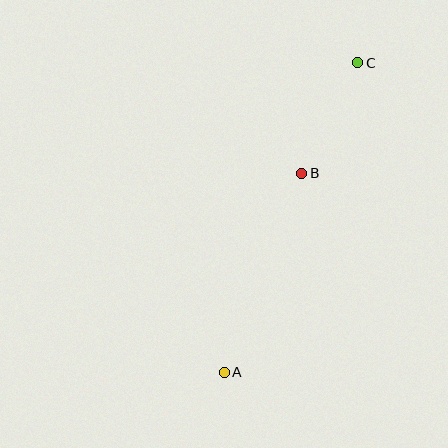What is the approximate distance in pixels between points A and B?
The distance between A and B is approximately 214 pixels.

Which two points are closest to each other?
Points B and C are closest to each other.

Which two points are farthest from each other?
Points A and C are farthest from each other.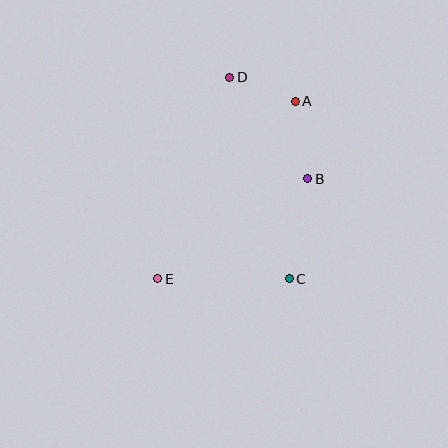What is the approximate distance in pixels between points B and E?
The distance between B and E is approximately 180 pixels.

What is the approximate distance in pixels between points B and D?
The distance between B and D is approximately 128 pixels.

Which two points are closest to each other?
Points A and D are closest to each other.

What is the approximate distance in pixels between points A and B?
The distance between A and B is approximately 79 pixels.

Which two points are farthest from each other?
Points A and E are farthest from each other.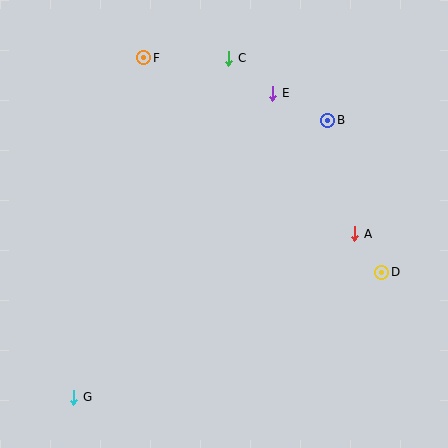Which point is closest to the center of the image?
Point A at (355, 234) is closest to the center.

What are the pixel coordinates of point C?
Point C is at (229, 58).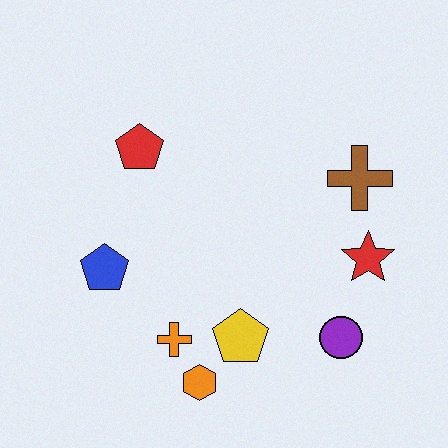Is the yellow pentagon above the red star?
No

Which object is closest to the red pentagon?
The blue pentagon is closest to the red pentagon.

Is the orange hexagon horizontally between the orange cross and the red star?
Yes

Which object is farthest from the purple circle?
The red pentagon is farthest from the purple circle.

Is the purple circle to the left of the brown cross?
Yes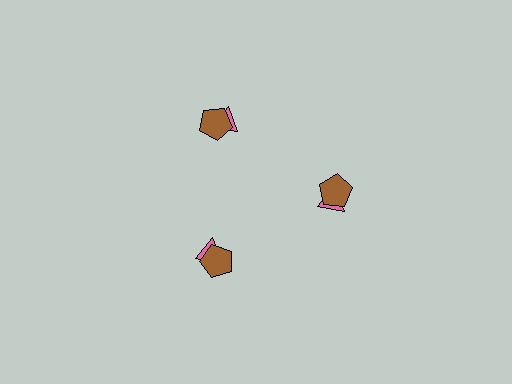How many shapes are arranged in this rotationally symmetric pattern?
There are 6 shapes, arranged in 3 groups of 2.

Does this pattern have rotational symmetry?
Yes, this pattern has 3-fold rotational symmetry. It looks the same after rotating 120 degrees around the center.